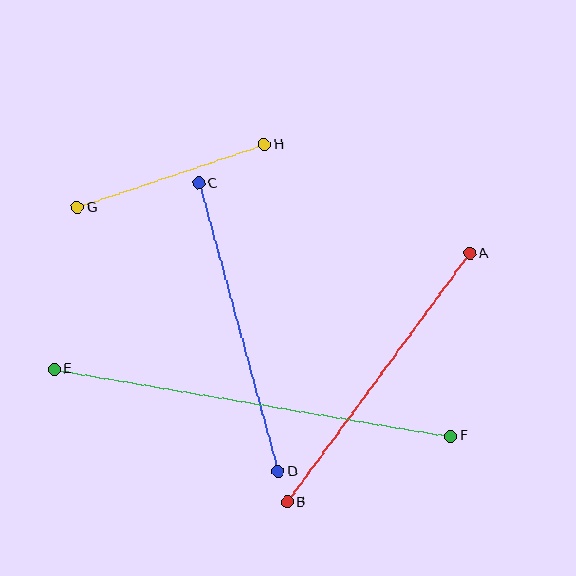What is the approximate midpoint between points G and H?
The midpoint is at approximately (171, 176) pixels.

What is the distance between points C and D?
The distance is approximately 299 pixels.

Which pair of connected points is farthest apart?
Points E and F are farthest apart.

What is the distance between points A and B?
The distance is approximately 308 pixels.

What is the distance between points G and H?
The distance is approximately 197 pixels.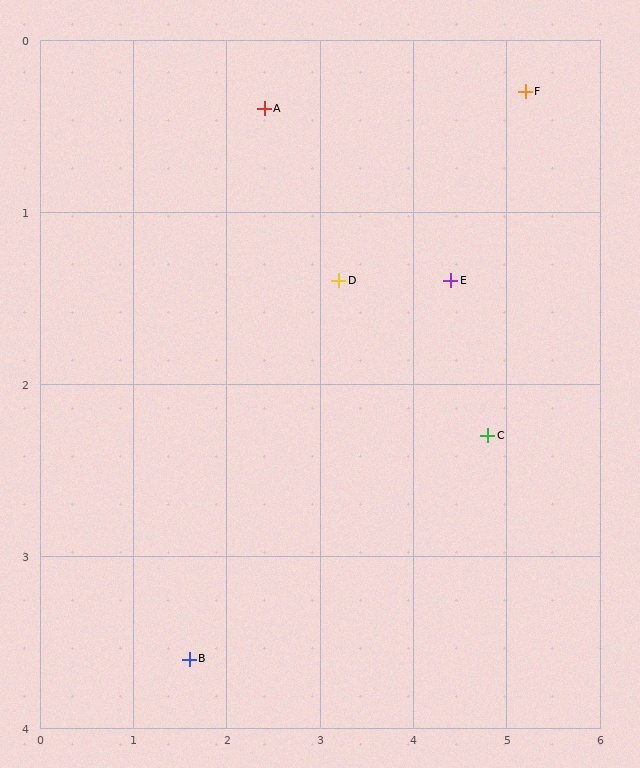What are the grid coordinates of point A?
Point A is at approximately (2.4, 0.4).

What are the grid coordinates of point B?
Point B is at approximately (1.6, 3.6).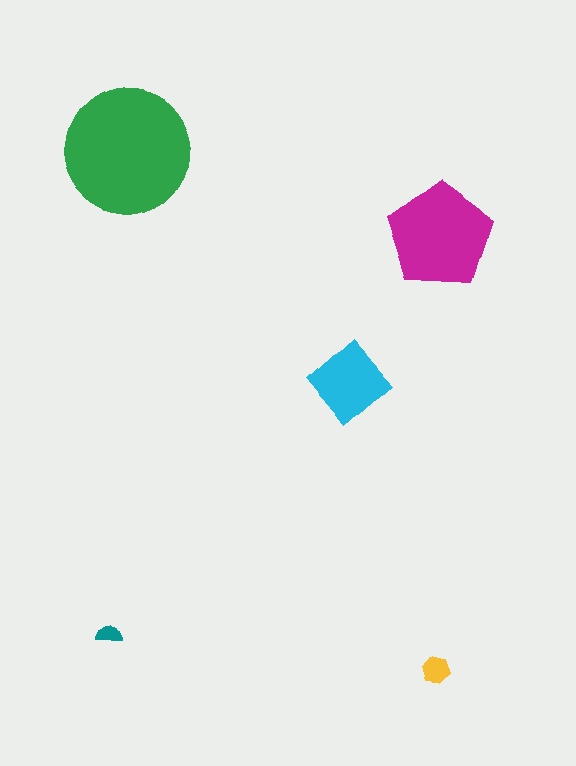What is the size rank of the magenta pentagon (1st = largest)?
2nd.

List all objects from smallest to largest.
The teal semicircle, the yellow hexagon, the cyan diamond, the magenta pentagon, the green circle.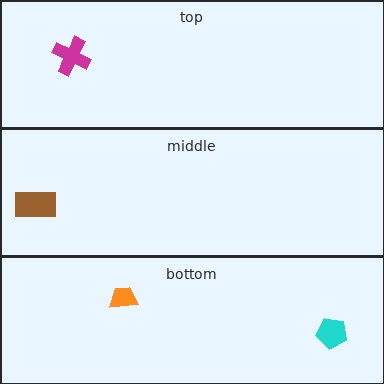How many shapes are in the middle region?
1.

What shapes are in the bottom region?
The orange trapezoid, the cyan pentagon.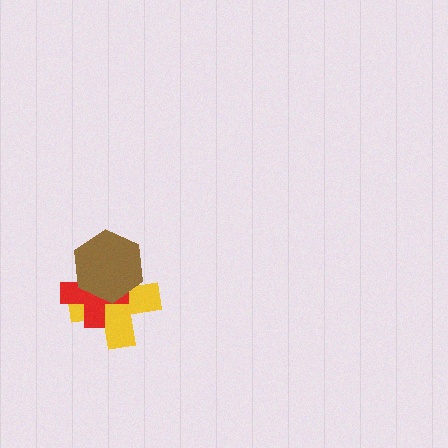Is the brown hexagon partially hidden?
No, no other shape covers it.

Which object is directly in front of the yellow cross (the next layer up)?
The red cross is directly in front of the yellow cross.